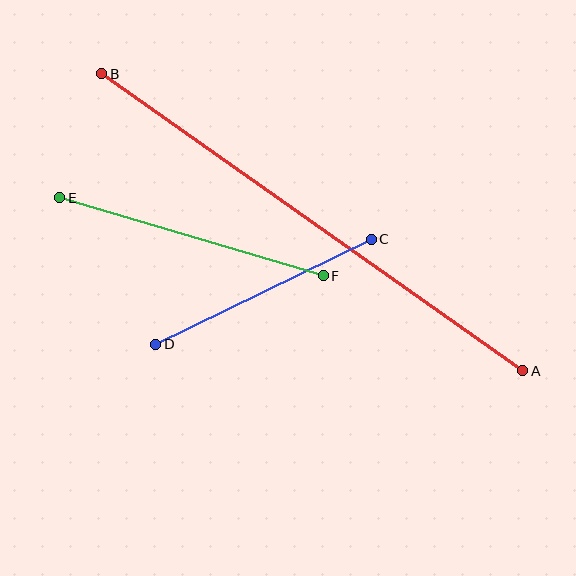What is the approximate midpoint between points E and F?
The midpoint is at approximately (192, 237) pixels.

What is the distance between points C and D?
The distance is approximately 240 pixels.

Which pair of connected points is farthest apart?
Points A and B are farthest apart.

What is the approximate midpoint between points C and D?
The midpoint is at approximately (264, 292) pixels.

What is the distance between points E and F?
The distance is approximately 275 pixels.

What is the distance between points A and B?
The distance is approximately 515 pixels.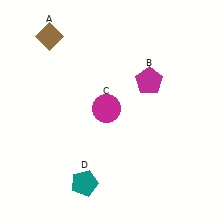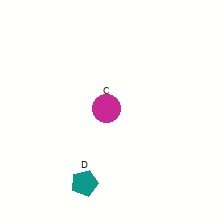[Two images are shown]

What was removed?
The magenta pentagon (B), the brown diamond (A) were removed in Image 2.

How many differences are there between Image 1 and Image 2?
There are 2 differences between the two images.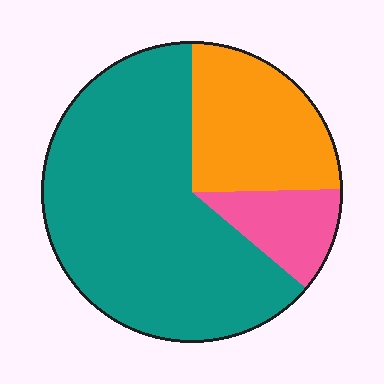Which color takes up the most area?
Teal, at roughly 65%.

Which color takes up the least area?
Pink, at roughly 10%.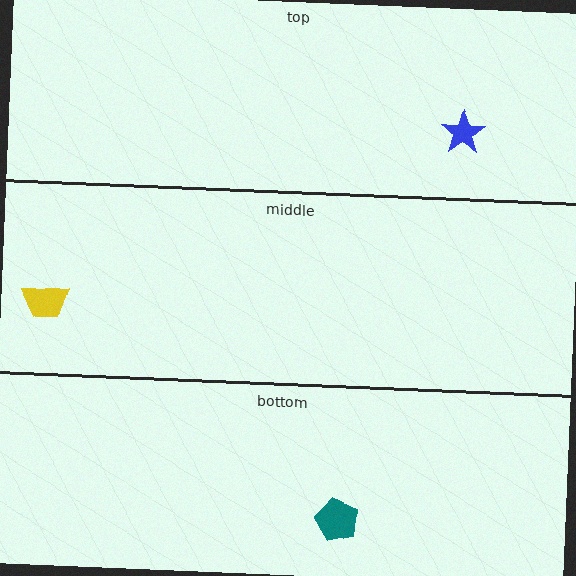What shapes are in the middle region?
The yellow trapezoid.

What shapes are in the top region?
The blue star.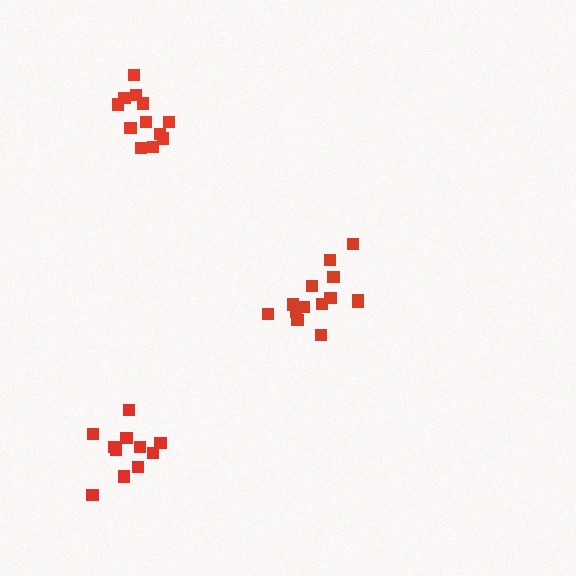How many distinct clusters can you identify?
There are 3 distinct clusters.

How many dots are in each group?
Group 1: 14 dots, Group 2: 12 dots, Group 3: 11 dots (37 total).